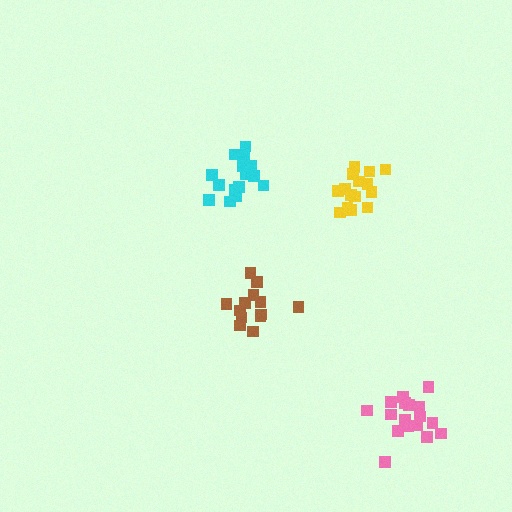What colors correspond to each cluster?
The clusters are colored: brown, yellow, cyan, pink.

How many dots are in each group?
Group 1: 13 dots, Group 2: 15 dots, Group 3: 17 dots, Group 4: 17 dots (62 total).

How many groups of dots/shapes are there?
There are 4 groups.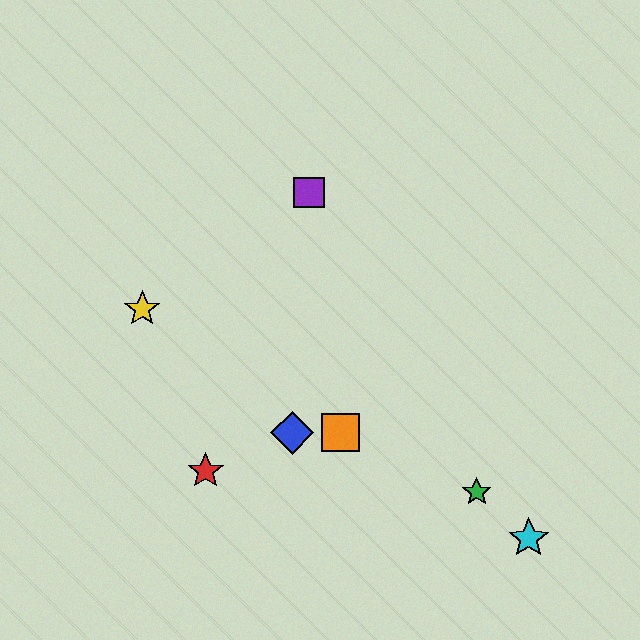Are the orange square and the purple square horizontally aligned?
No, the orange square is at y≈433 and the purple square is at y≈192.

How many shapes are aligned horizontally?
2 shapes (the blue diamond, the orange square) are aligned horizontally.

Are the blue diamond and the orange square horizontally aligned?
Yes, both are at y≈433.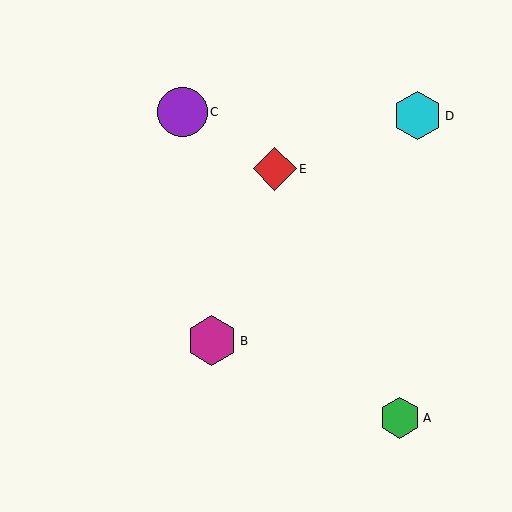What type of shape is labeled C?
Shape C is a purple circle.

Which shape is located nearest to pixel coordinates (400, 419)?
The green hexagon (labeled A) at (400, 418) is nearest to that location.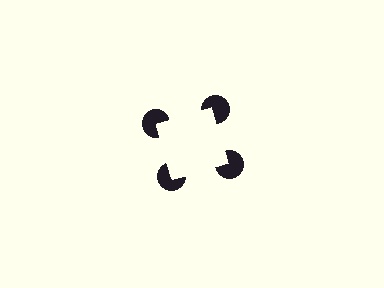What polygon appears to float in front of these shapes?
An illusory square — its edges are inferred from the aligned wedge cuts in the pac-man discs, not physically drawn.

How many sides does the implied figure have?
4 sides.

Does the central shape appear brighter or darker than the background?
It typically appears slightly brighter than the background, even though no actual brightness change is drawn.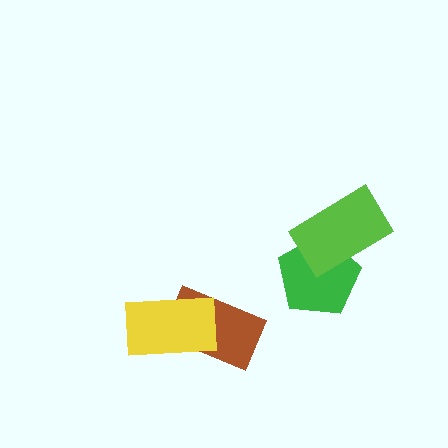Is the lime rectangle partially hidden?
No, no other shape covers it.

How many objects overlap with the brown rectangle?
1 object overlaps with the brown rectangle.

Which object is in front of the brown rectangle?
The yellow rectangle is in front of the brown rectangle.